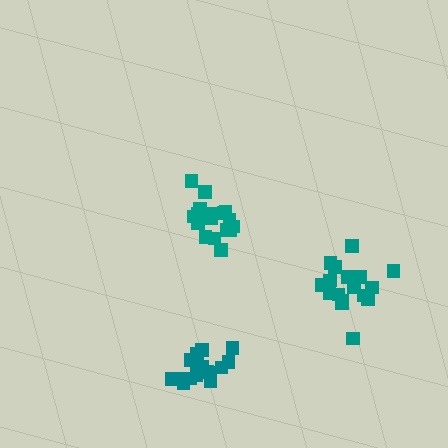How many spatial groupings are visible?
There are 3 spatial groupings.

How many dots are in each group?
Group 1: 17 dots, Group 2: 16 dots, Group 3: 17 dots (50 total).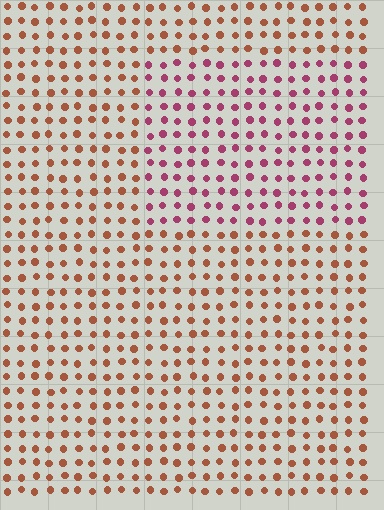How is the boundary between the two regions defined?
The boundary is defined purely by a slight shift in hue (about 44 degrees). Spacing, size, and orientation are identical on both sides.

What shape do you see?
I see a rectangle.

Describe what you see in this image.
The image is filled with small brown elements in a uniform arrangement. A rectangle-shaped region is visible where the elements are tinted to a slightly different hue, forming a subtle color boundary.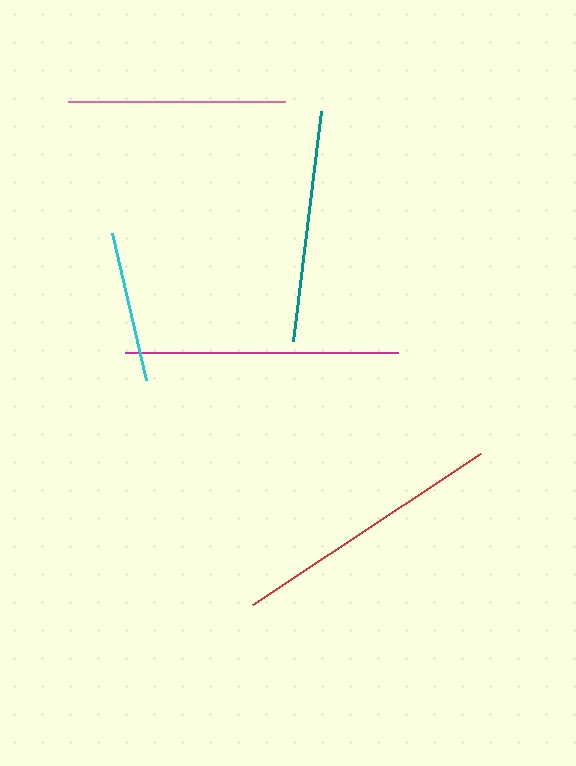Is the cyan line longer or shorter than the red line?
The red line is longer than the cyan line.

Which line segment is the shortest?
The cyan line is the shortest at approximately 151 pixels.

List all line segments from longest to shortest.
From longest to shortest: red, magenta, teal, pink, cyan.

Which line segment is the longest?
The red line is the longest at approximately 274 pixels.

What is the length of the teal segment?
The teal segment is approximately 232 pixels long.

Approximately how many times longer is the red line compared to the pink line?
The red line is approximately 1.3 times the length of the pink line.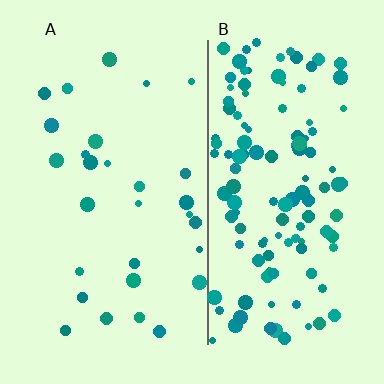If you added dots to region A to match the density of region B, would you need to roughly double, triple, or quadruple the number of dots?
Approximately quadruple.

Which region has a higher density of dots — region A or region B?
B (the right).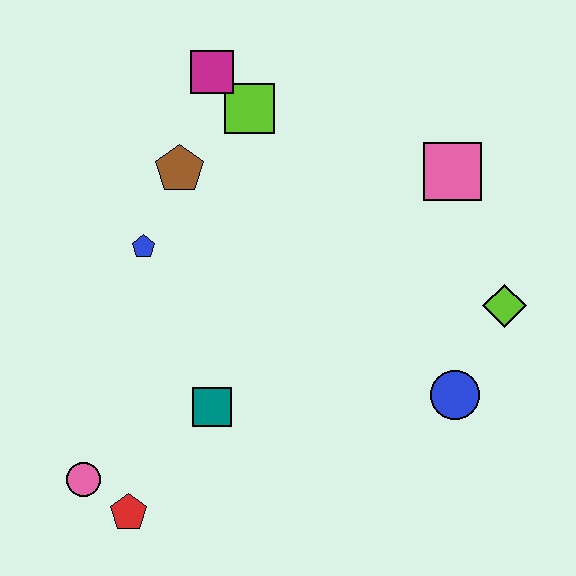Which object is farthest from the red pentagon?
The pink square is farthest from the red pentagon.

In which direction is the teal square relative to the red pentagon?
The teal square is above the red pentagon.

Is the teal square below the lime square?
Yes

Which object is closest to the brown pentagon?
The blue pentagon is closest to the brown pentagon.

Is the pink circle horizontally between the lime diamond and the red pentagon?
No